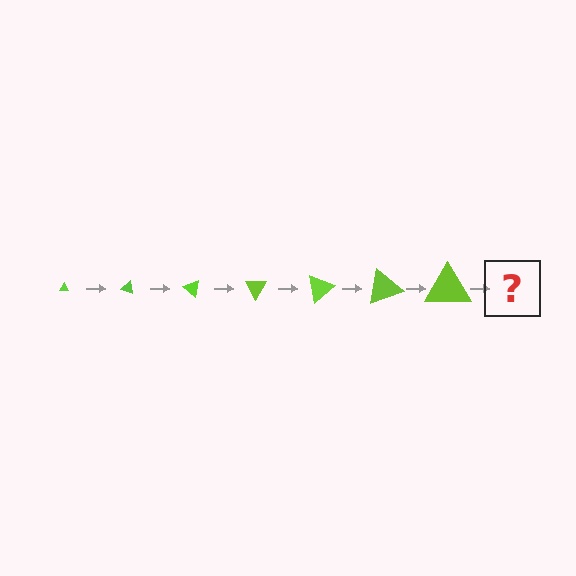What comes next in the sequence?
The next element should be a triangle, larger than the previous one and rotated 140 degrees from the start.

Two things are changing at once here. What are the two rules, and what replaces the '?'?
The two rules are that the triangle grows larger each step and it rotates 20 degrees each step. The '?' should be a triangle, larger than the previous one and rotated 140 degrees from the start.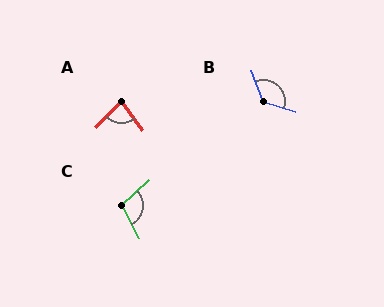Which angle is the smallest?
A, at approximately 83 degrees.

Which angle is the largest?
B, at approximately 126 degrees.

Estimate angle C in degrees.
Approximately 104 degrees.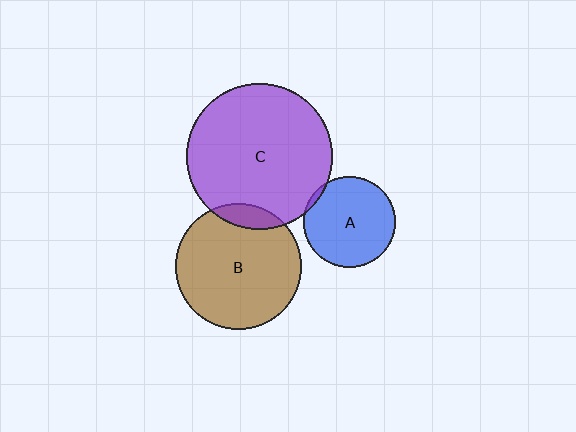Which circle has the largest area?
Circle C (purple).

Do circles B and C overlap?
Yes.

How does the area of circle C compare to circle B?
Approximately 1.3 times.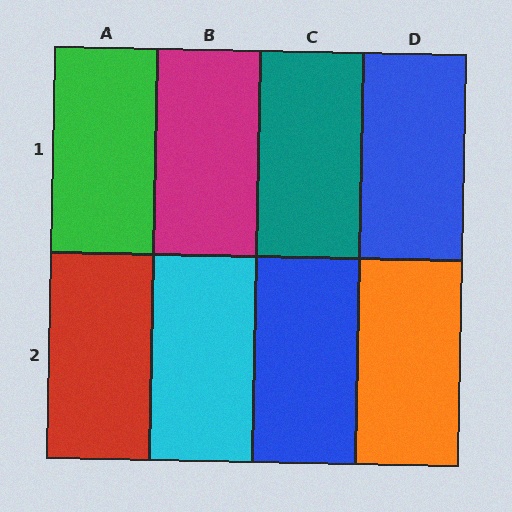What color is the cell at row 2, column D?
Orange.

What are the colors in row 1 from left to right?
Green, magenta, teal, blue.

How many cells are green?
1 cell is green.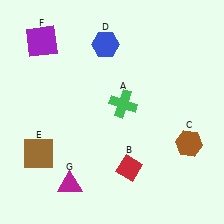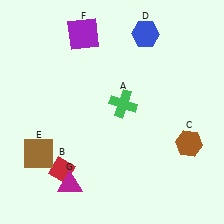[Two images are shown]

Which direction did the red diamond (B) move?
The red diamond (B) moved left.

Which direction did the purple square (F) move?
The purple square (F) moved right.